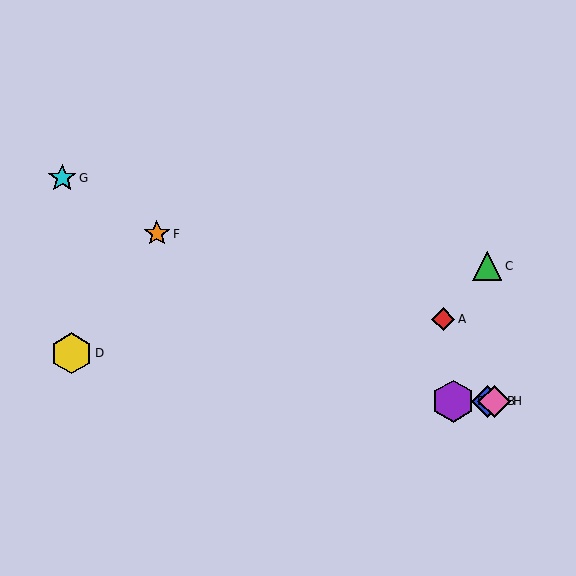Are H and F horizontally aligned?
No, H is at y≈401 and F is at y≈234.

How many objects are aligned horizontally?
3 objects (B, E, H) are aligned horizontally.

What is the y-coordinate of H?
Object H is at y≈401.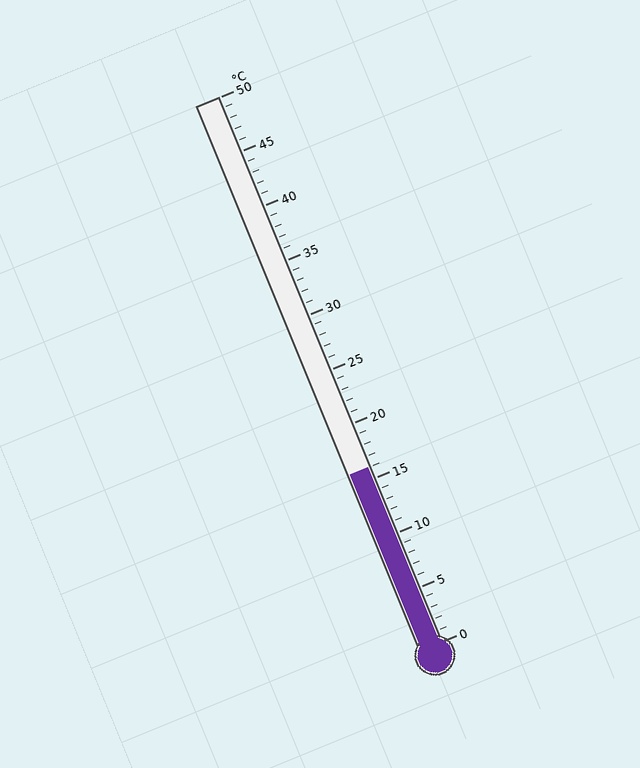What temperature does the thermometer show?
The thermometer shows approximately 16°C.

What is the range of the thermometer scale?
The thermometer scale ranges from 0°C to 50°C.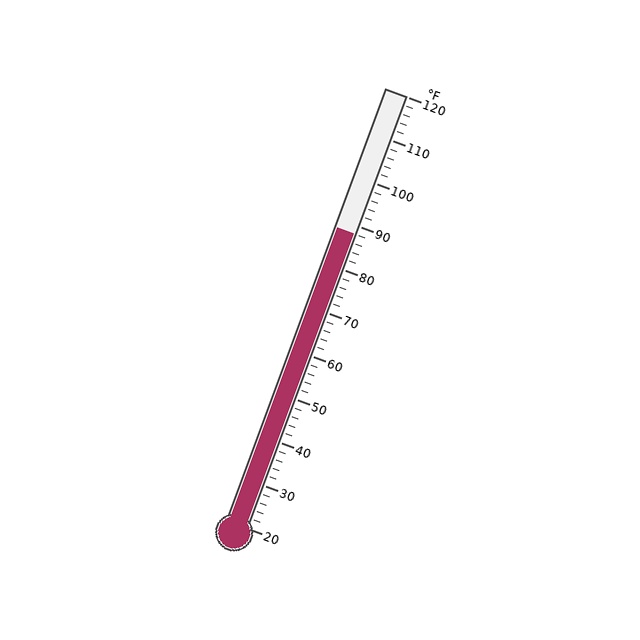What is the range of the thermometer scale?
The thermometer scale ranges from 20°F to 120°F.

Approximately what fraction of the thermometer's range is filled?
The thermometer is filled to approximately 70% of its range.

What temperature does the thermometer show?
The thermometer shows approximately 88°F.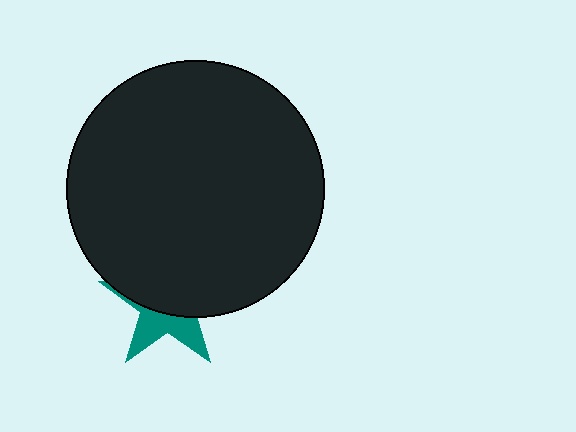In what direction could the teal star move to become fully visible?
The teal star could move down. That would shift it out from behind the black circle entirely.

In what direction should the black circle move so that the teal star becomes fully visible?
The black circle should move up. That is the shortest direction to clear the overlap and leave the teal star fully visible.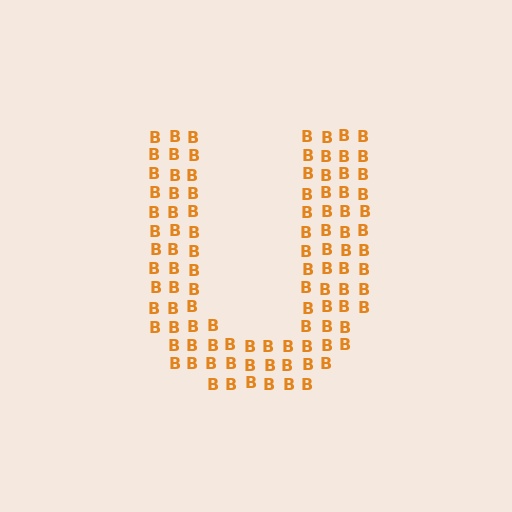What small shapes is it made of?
It is made of small letter B's.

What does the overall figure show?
The overall figure shows the letter U.